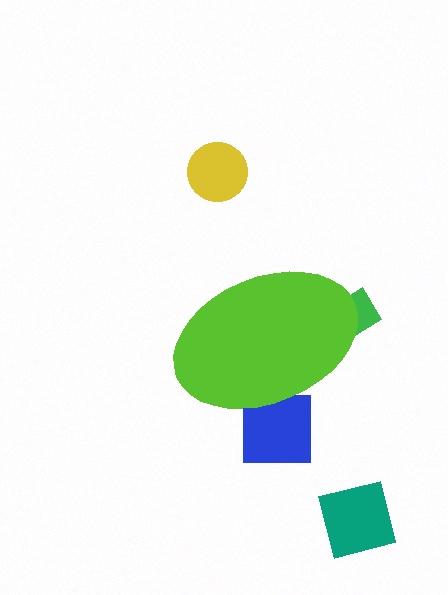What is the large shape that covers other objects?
A lime ellipse.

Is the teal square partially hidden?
No, the teal square is fully visible.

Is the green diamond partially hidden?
Yes, the green diamond is partially hidden behind the lime ellipse.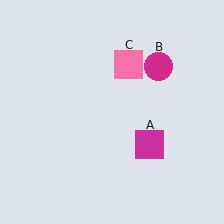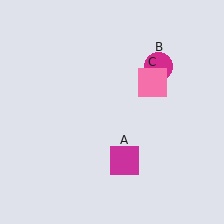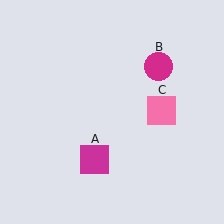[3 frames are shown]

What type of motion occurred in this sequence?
The magenta square (object A), pink square (object C) rotated clockwise around the center of the scene.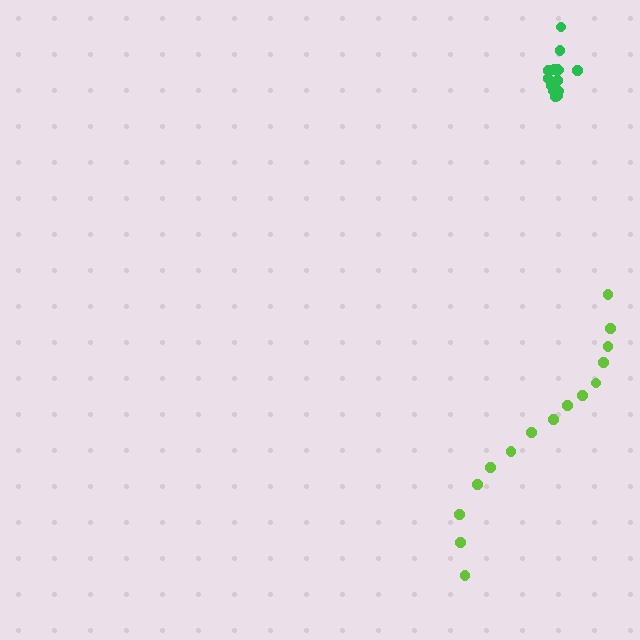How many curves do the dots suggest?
There are 2 distinct paths.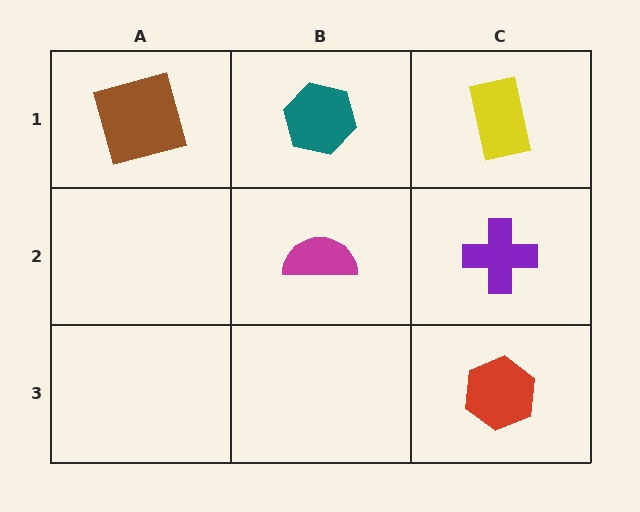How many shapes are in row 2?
2 shapes.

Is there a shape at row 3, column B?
No, that cell is empty.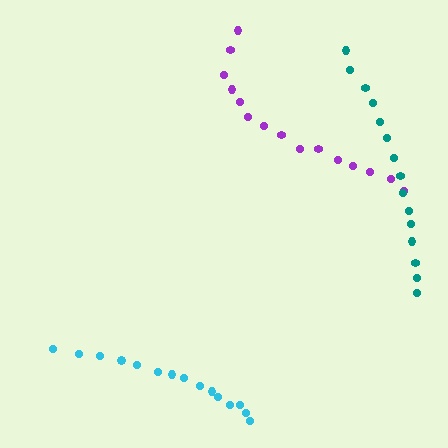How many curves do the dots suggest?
There are 3 distinct paths.